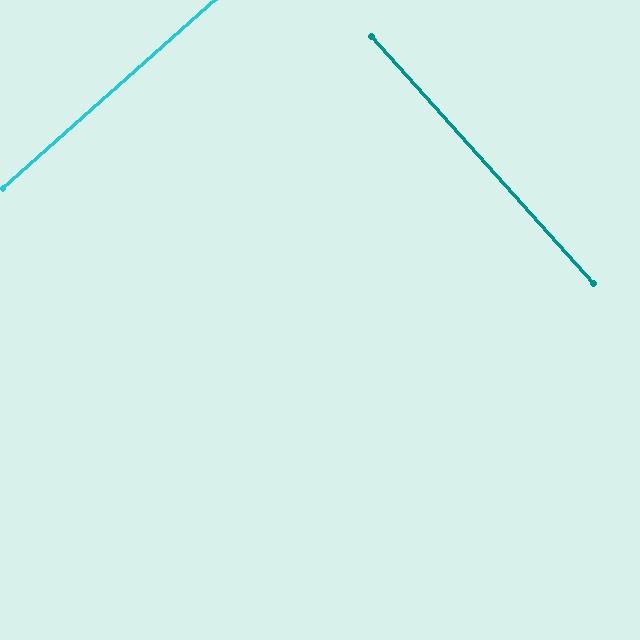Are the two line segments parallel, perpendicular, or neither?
Perpendicular — they meet at approximately 89°.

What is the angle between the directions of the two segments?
Approximately 89 degrees.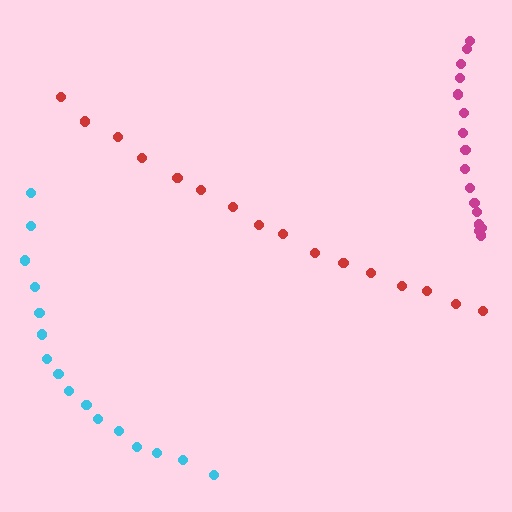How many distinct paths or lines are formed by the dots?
There are 3 distinct paths.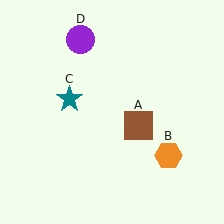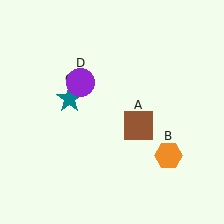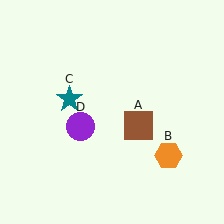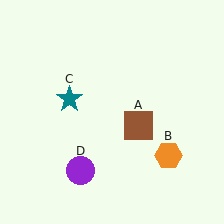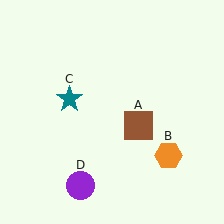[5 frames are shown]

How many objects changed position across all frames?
1 object changed position: purple circle (object D).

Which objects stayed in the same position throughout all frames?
Brown square (object A) and orange hexagon (object B) and teal star (object C) remained stationary.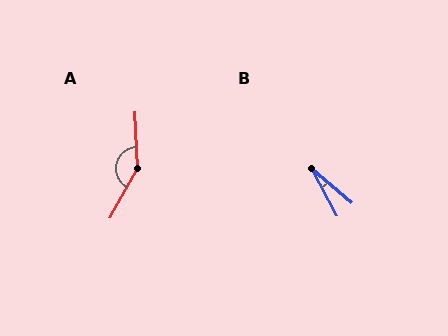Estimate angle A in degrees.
Approximately 148 degrees.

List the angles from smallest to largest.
B (21°), A (148°).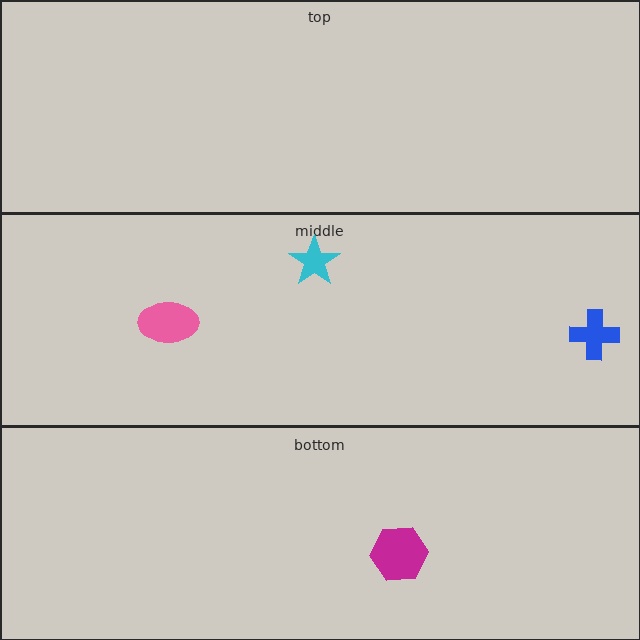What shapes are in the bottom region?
The magenta hexagon.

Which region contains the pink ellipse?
The middle region.